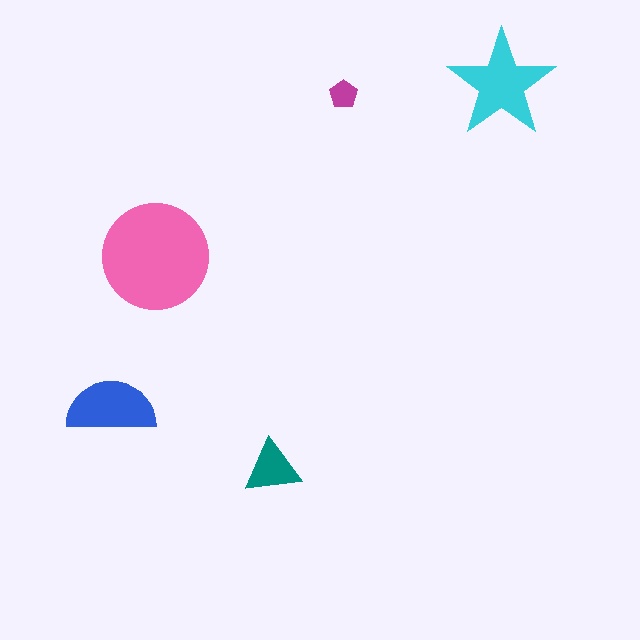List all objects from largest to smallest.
The pink circle, the cyan star, the blue semicircle, the teal triangle, the magenta pentagon.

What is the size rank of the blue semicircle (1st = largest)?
3rd.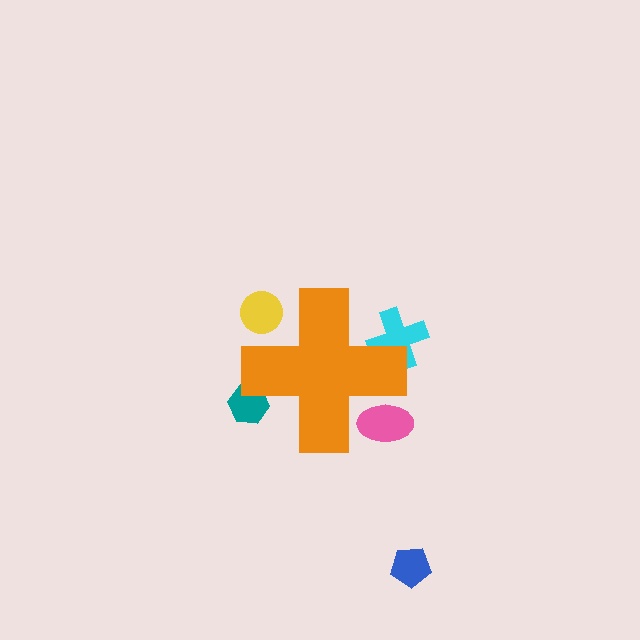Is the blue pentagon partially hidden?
No, the blue pentagon is fully visible.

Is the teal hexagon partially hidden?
Yes, the teal hexagon is partially hidden behind the orange cross.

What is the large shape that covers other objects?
An orange cross.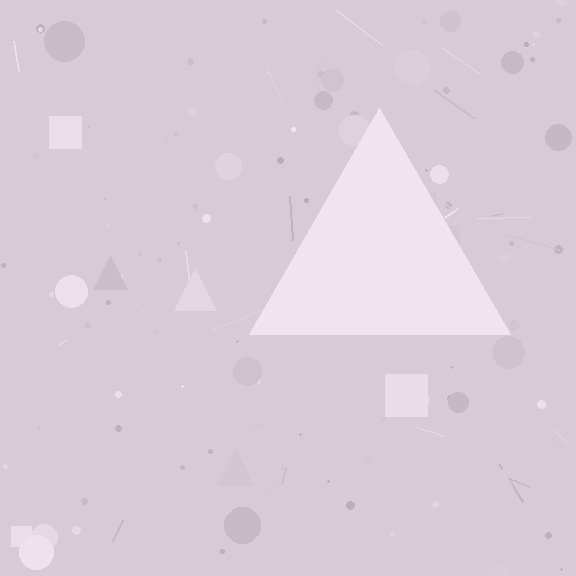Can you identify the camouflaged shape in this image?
The camouflaged shape is a triangle.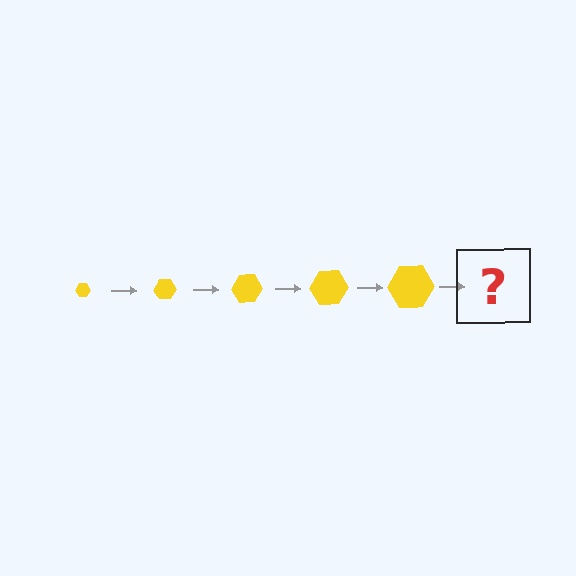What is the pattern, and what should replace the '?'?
The pattern is that the hexagon gets progressively larger each step. The '?' should be a yellow hexagon, larger than the previous one.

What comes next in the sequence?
The next element should be a yellow hexagon, larger than the previous one.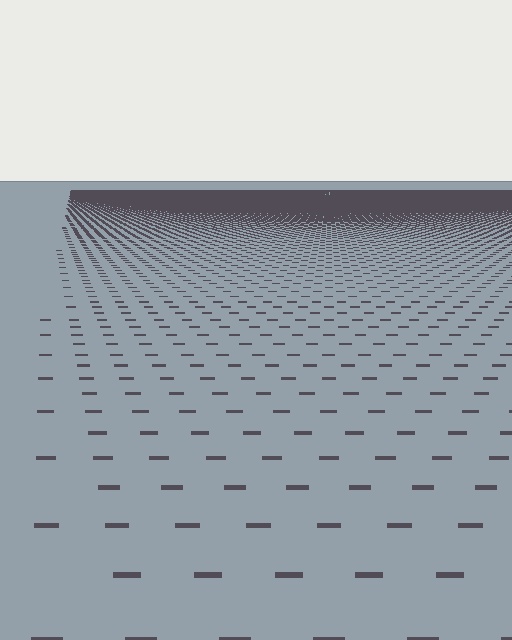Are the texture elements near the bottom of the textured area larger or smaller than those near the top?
Larger. Near the bottom, elements are closer to the viewer and appear at a bigger on-screen size.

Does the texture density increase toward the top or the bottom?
Density increases toward the top.